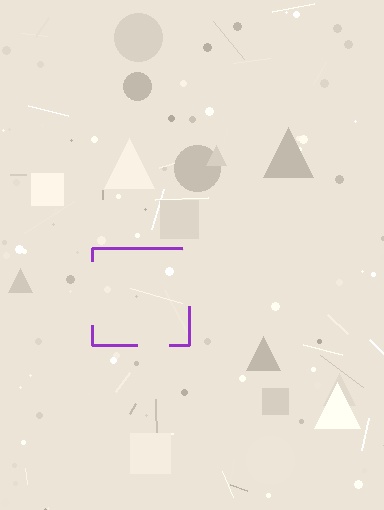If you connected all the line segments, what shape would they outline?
They would outline a square.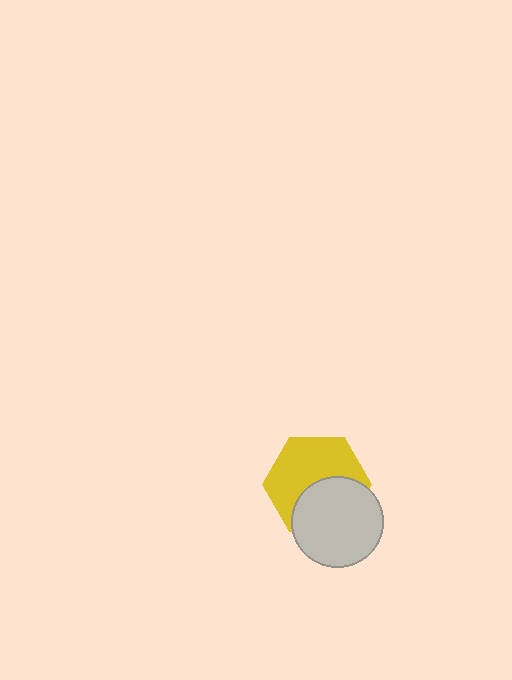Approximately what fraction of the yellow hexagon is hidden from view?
Roughly 42% of the yellow hexagon is hidden behind the light gray circle.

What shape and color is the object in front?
The object in front is a light gray circle.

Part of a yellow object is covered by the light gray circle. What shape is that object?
It is a hexagon.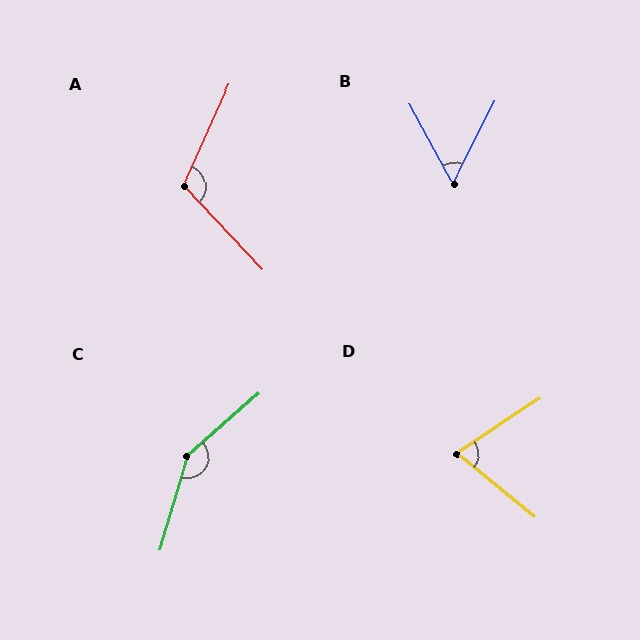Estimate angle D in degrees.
Approximately 73 degrees.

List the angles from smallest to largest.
B (55°), D (73°), A (113°), C (148°).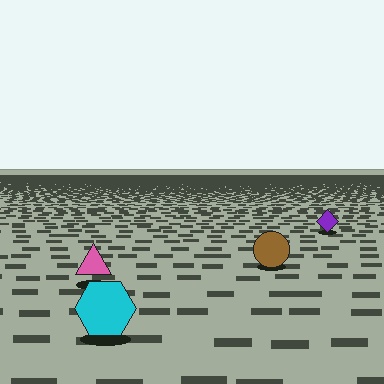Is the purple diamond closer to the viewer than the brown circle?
No. The brown circle is closer — you can tell from the texture gradient: the ground texture is coarser near it.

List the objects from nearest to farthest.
From nearest to farthest: the cyan hexagon, the pink triangle, the brown circle, the purple diamond.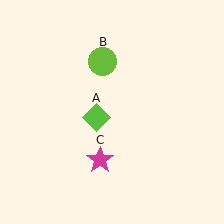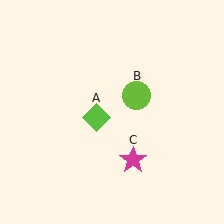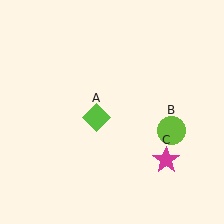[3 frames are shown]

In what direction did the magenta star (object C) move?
The magenta star (object C) moved right.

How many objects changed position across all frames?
2 objects changed position: lime circle (object B), magenta star (object C).